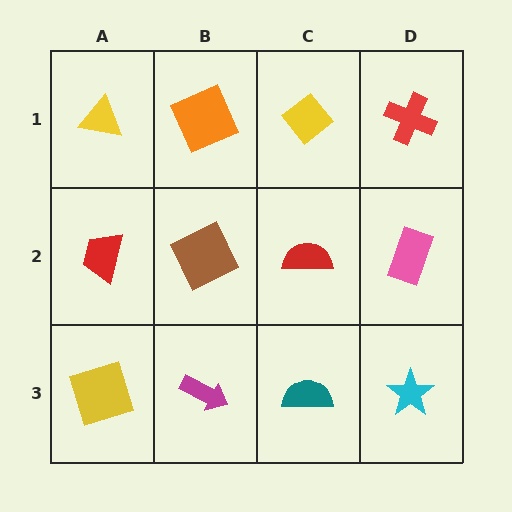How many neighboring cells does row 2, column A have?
3.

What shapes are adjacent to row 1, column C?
A red semicircle (row 2, column C), an orange square (row 1, column B), a red cross (row 1, column D).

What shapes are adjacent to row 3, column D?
A pink rectangle (row 2, column D), a teal semicircle (row 3, column C).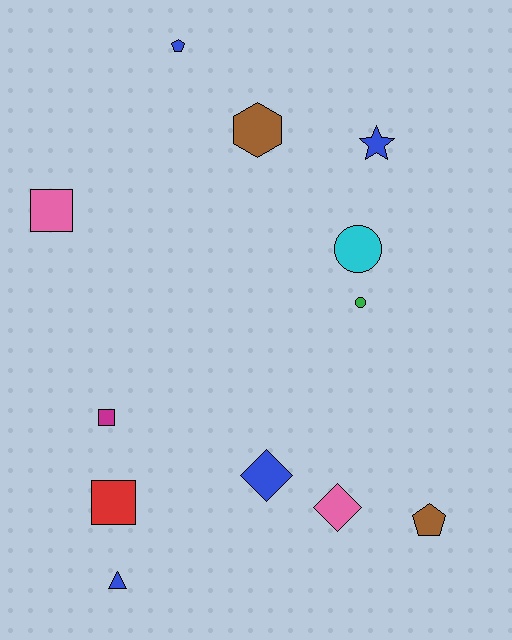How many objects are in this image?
There are 12 objects.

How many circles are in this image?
There are 2 circles.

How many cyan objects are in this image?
There is 1 cyan object.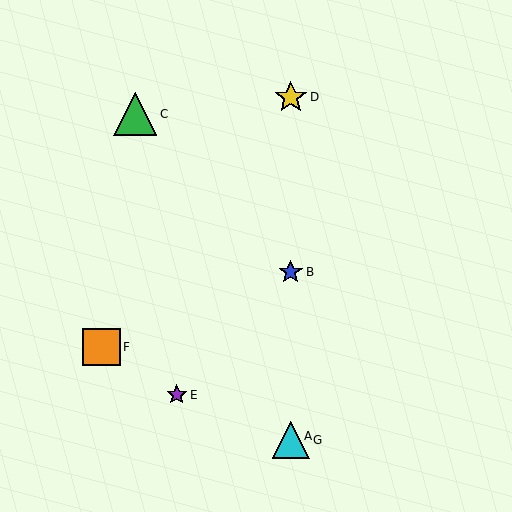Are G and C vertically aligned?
No, G is at x≈291 and C is at x≈135.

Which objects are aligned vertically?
Objects A, B, D, G are aligned vertically.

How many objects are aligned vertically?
4 objects (A, B, D, G) are aligned vertically.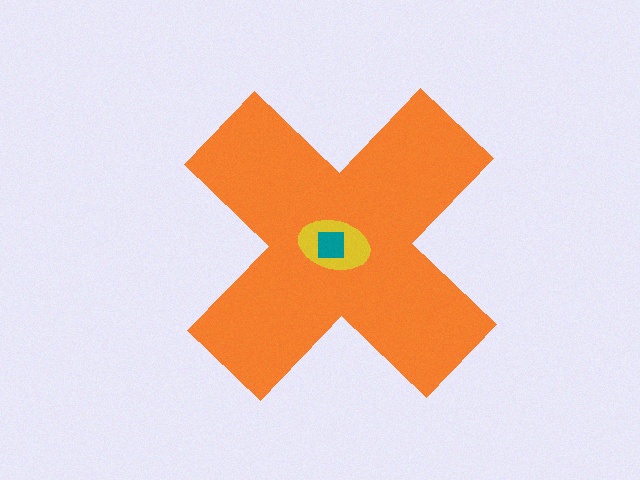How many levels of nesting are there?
3.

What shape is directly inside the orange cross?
The yellow ellipse.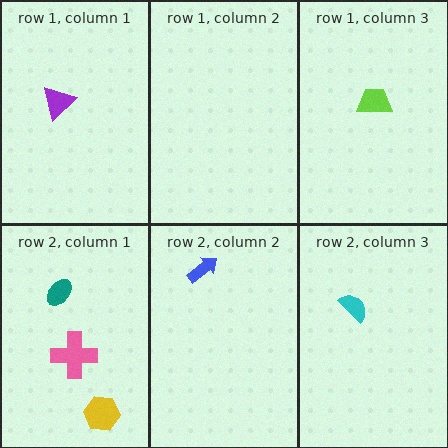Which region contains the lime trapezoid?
The row 1, column 3 region.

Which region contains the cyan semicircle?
The row 2, column 3 region.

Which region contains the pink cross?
The row 2, column 1 region.